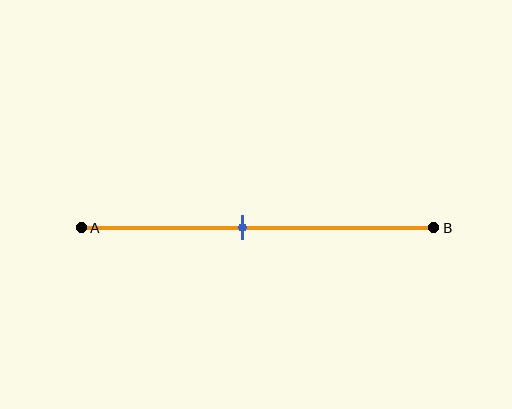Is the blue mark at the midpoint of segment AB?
No, the mark is at about 45% from A, not at the 50% midpoint.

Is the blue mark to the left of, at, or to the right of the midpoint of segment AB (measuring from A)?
The blue mark is to the left of the midpoint of segment AB.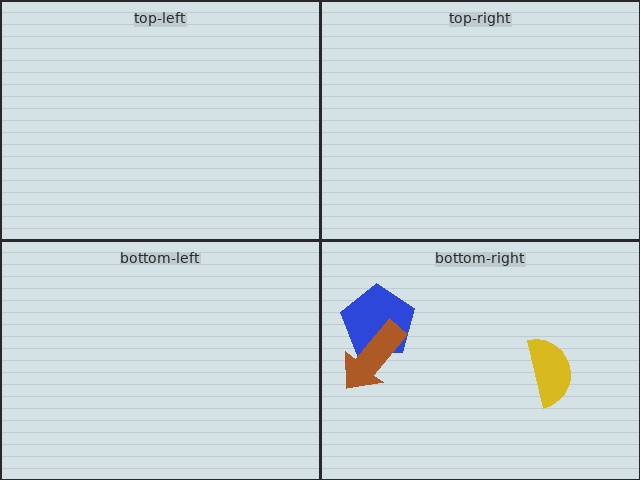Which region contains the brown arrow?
The bottom-right region.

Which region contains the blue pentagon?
The bottom-right region.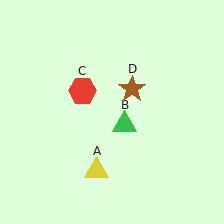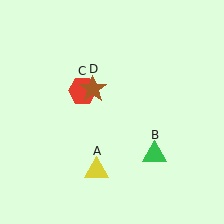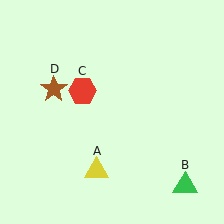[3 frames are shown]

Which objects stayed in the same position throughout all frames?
Yellow triangle (object A) and red hexagon (object C) remained stationary.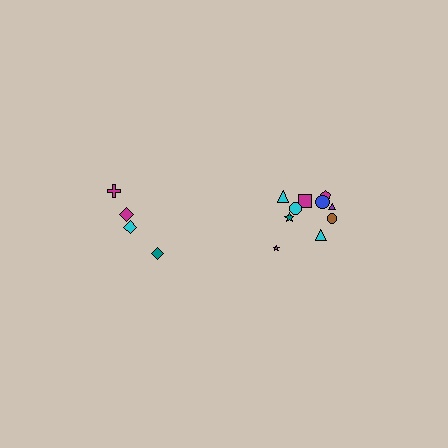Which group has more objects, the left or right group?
The right group.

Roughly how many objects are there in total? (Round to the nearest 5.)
Roughly 15 objects in total.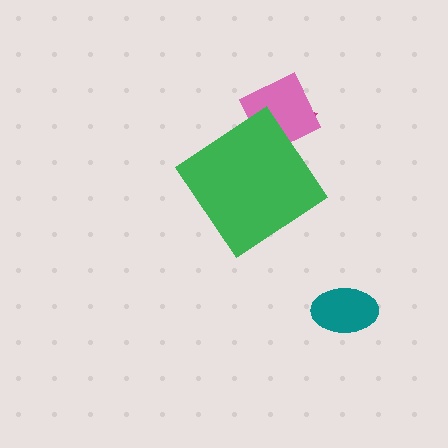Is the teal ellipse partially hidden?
No, the teal ellipse is fully visible.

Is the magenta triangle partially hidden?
Yes, the magenta triangle is partially hidden behind the green diamond.